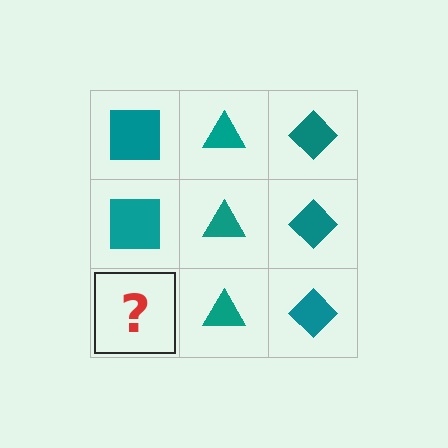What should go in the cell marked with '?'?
The missing cell should contain a teal square.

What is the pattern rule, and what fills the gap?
The rule is that each column has a consistent shape. The gap should be filled with a teal square.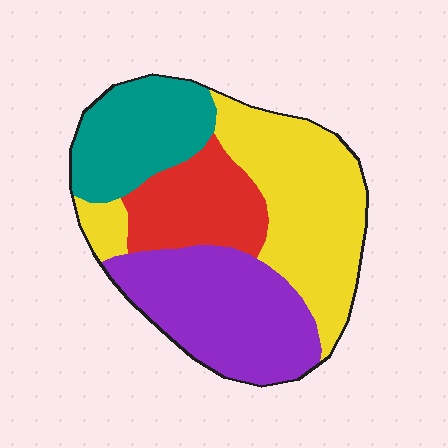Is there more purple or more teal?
Purple.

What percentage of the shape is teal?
Teal covers 19% of the shape.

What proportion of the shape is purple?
Purple covers roughly 30% of the shape.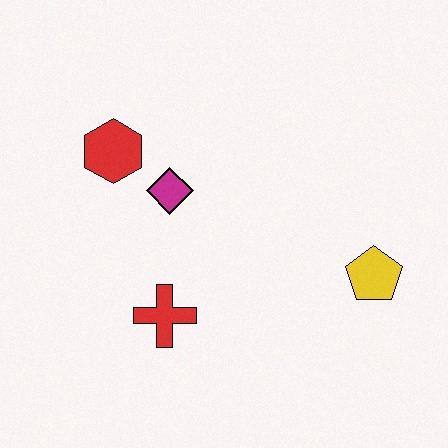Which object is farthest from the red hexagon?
The yellow pentagon is farthest from the red hexagon.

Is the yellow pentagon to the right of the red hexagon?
Yes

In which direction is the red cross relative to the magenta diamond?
The red cross is below the magenta diamond.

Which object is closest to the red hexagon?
The magenta diamond is closest to the red hexagon.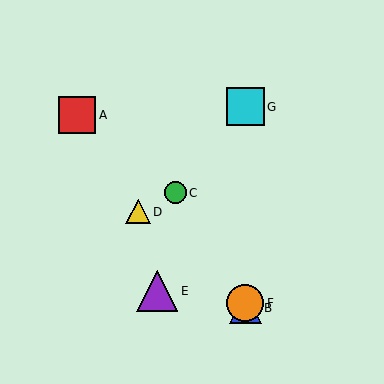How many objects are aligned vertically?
3 objects (B, F, G) are aligned vertically.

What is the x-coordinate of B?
Object B is at x≈245.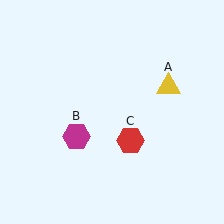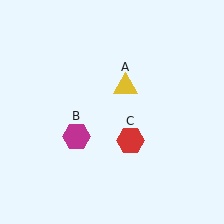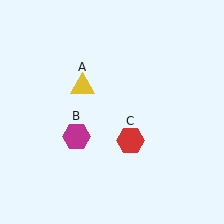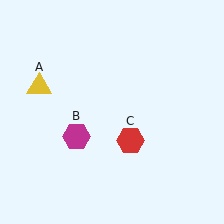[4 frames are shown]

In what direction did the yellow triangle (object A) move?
The yellow triangle (object A) moved left.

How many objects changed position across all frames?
1 object changed position: yellow triangle (object A).